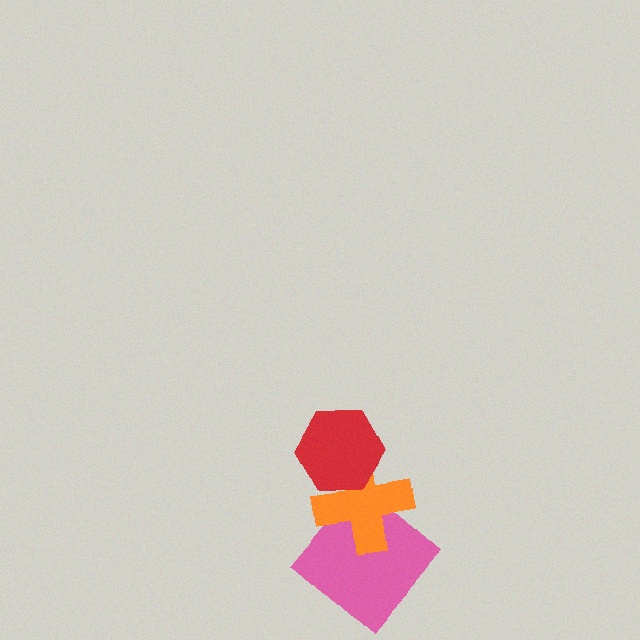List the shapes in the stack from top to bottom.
From top to bottom: the red hexagon, the orange cross, the pink diamond.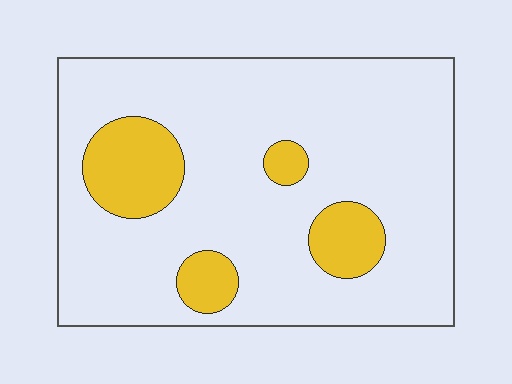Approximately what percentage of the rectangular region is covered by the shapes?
Approximately 15%.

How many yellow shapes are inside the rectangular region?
4.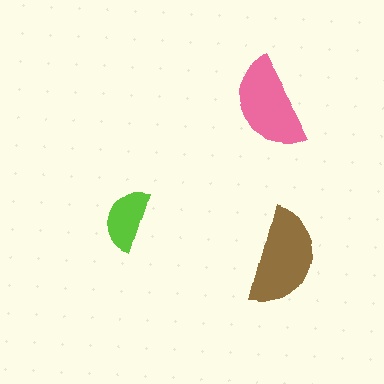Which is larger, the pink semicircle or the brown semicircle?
The brown one.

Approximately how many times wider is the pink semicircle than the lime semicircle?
About 1.5 times wider.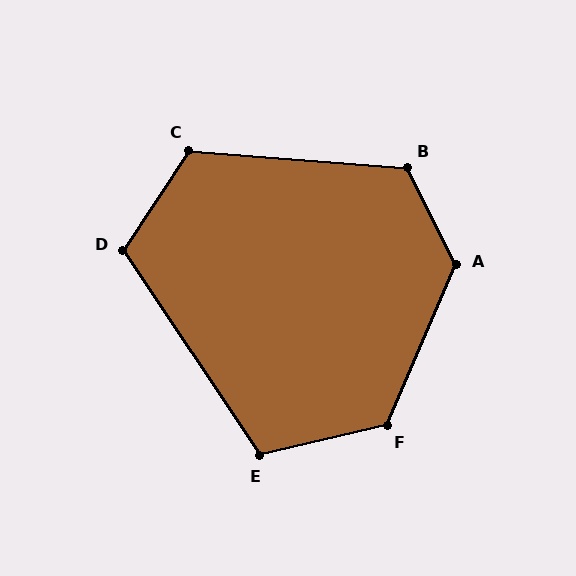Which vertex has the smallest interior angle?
E, at approximately 111 degrees.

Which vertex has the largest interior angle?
A, at approximately 130 degrees.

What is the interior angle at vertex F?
Approximately 126 degrees (obtuse).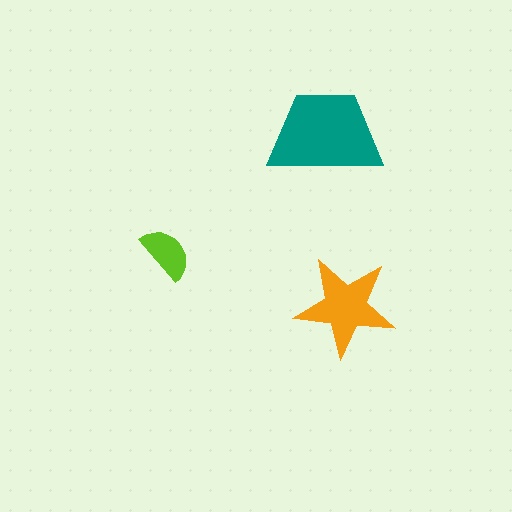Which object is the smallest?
The lime semicircle.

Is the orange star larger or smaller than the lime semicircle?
Larger.